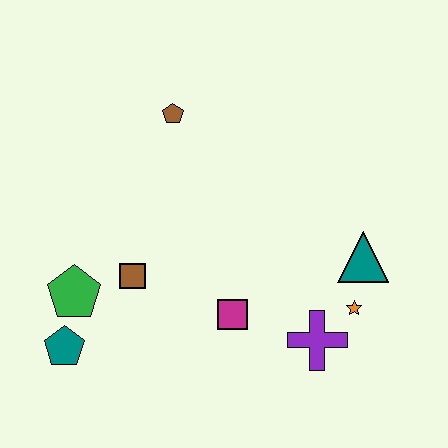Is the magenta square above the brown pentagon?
No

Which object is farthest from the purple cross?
The brown pentagon is farthest from the purple cross.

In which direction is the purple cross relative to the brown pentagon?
The purple cross is below the brown pentagon.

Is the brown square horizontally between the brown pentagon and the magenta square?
No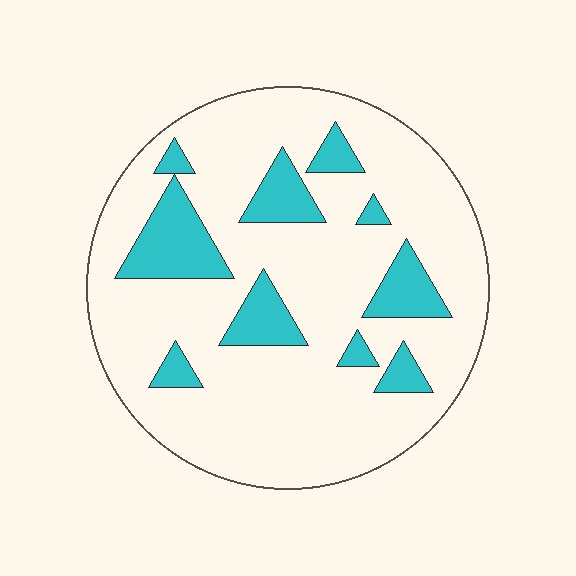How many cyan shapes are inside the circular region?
10.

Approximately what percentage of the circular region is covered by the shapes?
Approximately 20%.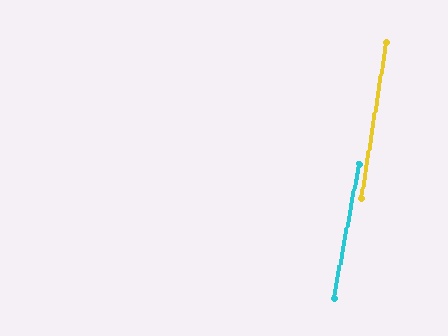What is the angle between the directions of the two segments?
Approximately 2 degrees.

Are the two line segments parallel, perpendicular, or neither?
Parallel — their directions differ by only 1.7°.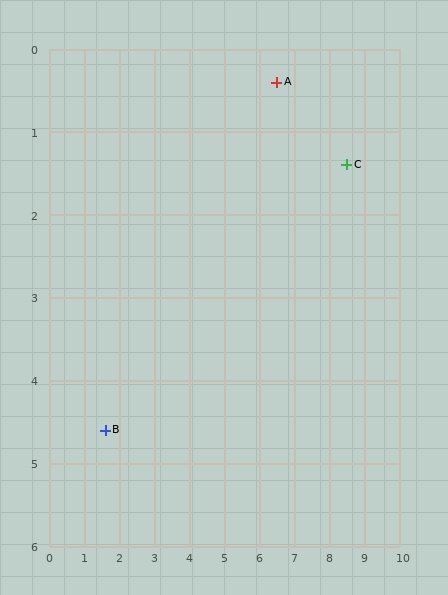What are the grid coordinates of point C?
Point C is at approximately (8.5, 1.4).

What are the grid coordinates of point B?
Point B is at approximately (1.6, 4.6).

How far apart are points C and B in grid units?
Points C and B are about 7.6 grid units apart.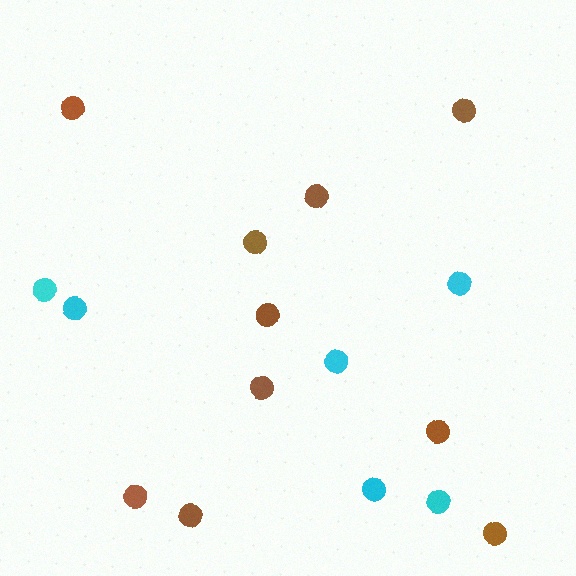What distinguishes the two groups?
There are 2 groups: one group of cyan circles (6) and one group of brown circles (10).